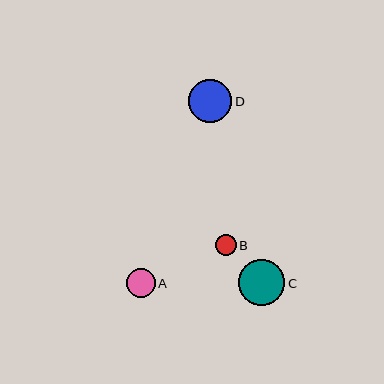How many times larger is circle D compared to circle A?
Circle D is approximately 1.5 times the size of circle A.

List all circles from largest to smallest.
From largest to smallest: C, D, A, B.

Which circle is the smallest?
Circle B is the smallest with a size of approximately 21 pixels.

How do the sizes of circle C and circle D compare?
Circle C and circle D are approximately the same size.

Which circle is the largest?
Circle C is the largest with a size of approximately 46 pixels.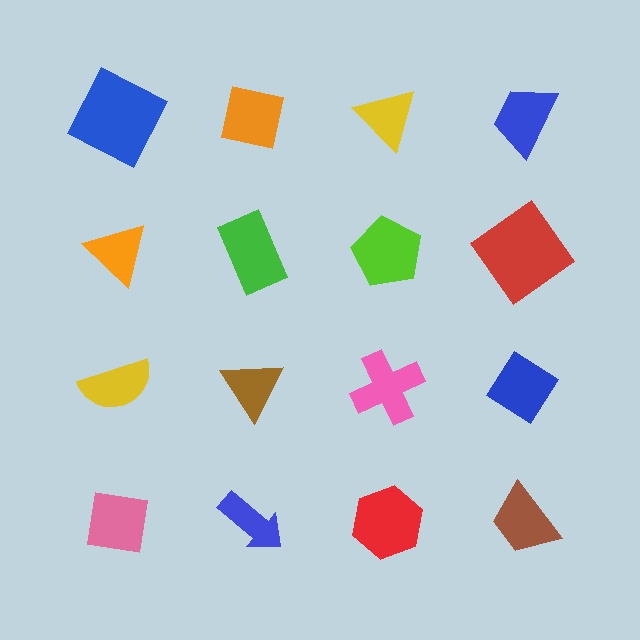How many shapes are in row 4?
4 shapes.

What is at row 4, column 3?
A red hexagon.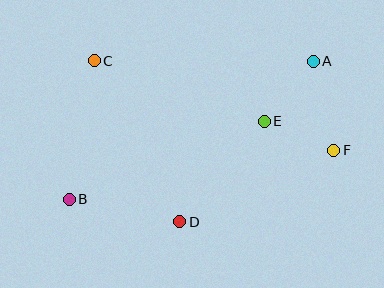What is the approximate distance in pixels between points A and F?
The distance between A and F is approximately 91 pixels.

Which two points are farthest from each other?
Points A and B are farthest from each other.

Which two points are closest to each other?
Points E and F are closest to each other.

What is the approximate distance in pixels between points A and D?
The distance between A and D is approximately 209 pixels.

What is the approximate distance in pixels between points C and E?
The distance between C and E is approximately 180 pixels.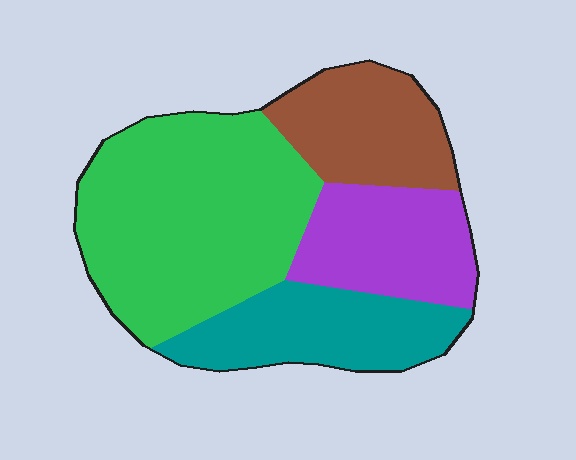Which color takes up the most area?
Green, at roughly 45%.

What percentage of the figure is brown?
Brown covers around 20% of the figure.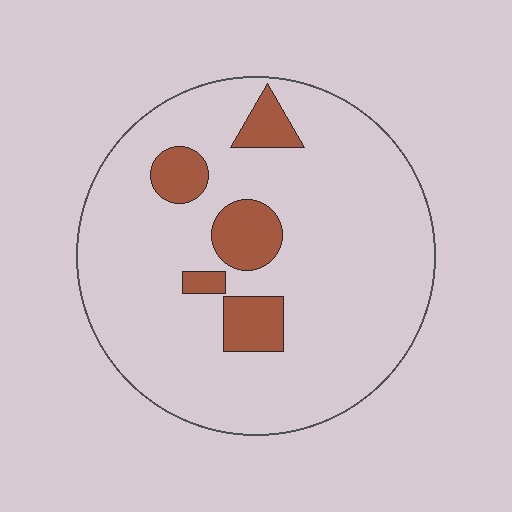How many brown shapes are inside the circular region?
5.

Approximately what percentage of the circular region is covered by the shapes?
Approximately 15%.